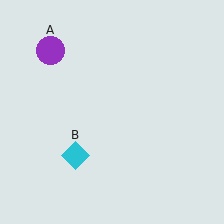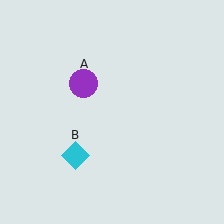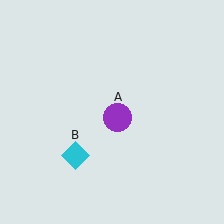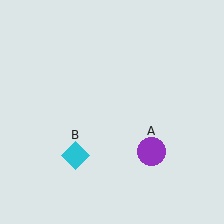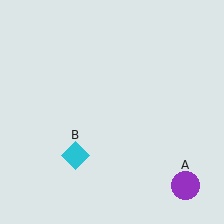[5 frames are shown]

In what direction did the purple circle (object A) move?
The purple circle (object A) moved down and to the right.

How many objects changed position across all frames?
1 object changed position: purple circle (object A).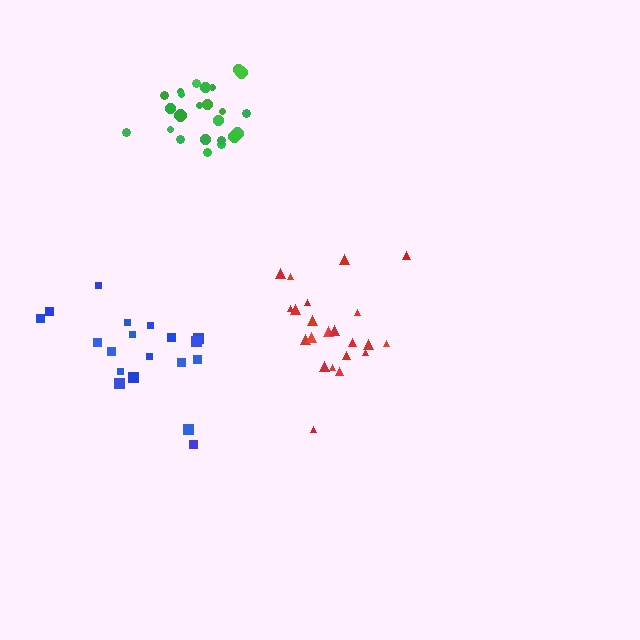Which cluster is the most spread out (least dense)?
Blue.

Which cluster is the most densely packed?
Green.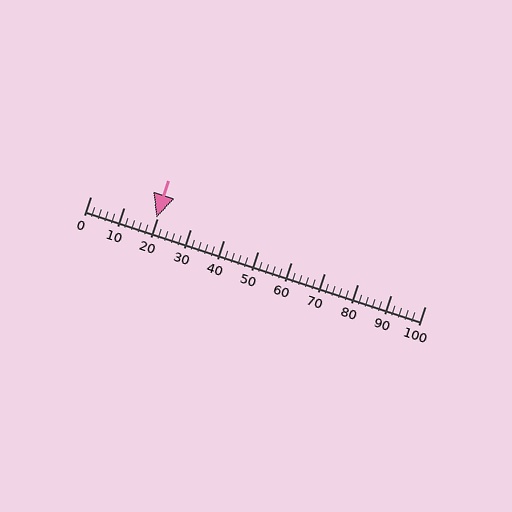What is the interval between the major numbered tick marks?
The major tick marks are spaced 10 units apart.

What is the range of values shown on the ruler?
The ruler shows values from 0 to 100.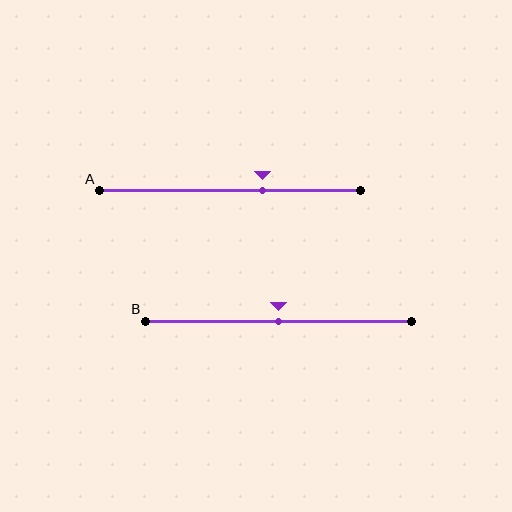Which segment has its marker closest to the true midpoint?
Segment B has its marker closest to the true midpoint.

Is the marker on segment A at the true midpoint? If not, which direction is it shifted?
No, the marker on segment A is shifted to the right by about 12% of the segment length.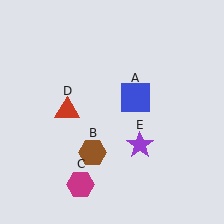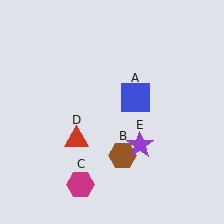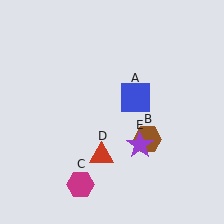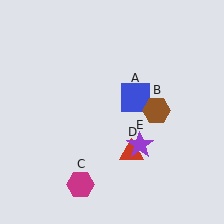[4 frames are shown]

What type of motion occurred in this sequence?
The brown hexagon (object B), red triangle (object D) rotated counterclockwise around the center of the scene.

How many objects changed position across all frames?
2 objects changed position: brown hexagon (object B), red triangle (object D).